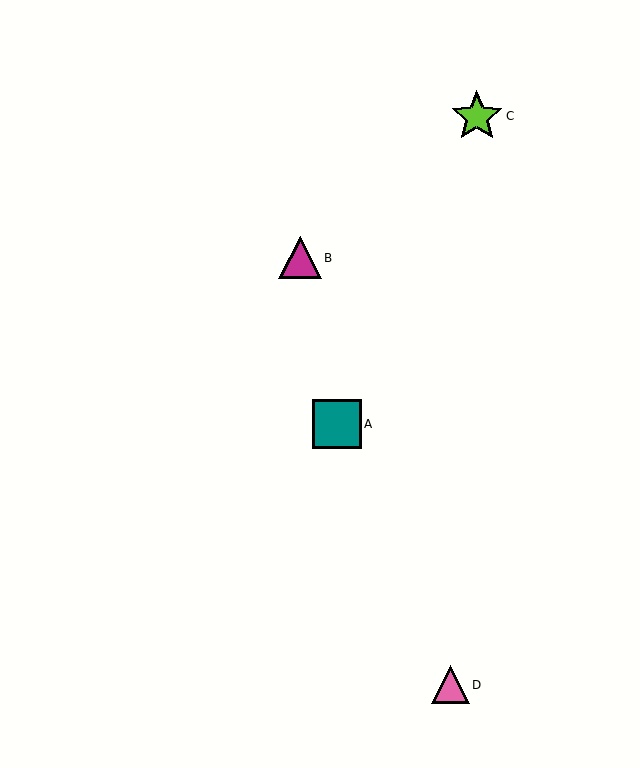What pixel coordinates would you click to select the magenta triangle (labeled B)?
Click at (300, 258) to select the magenta triangle B.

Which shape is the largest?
The lime star (labeled C) is the largest.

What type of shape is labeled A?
Shape A is a teal square.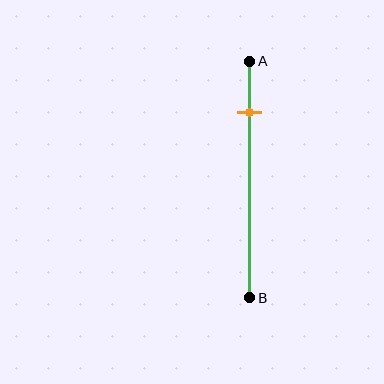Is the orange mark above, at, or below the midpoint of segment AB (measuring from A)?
The orange mark is above the midpoint of segment AB.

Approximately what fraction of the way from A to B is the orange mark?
The orange mark is approximately 20% of the way from A to B.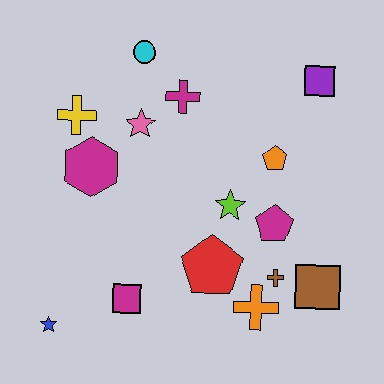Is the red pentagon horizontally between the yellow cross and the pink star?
No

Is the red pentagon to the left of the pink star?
No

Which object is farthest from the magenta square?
The purple square is farthest from the magenta square.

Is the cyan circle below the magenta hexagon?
No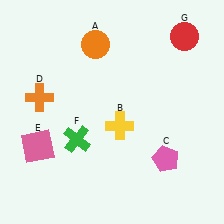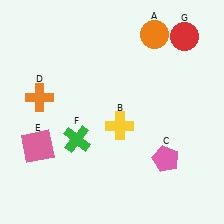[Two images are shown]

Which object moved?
The orange circle (A) moved right.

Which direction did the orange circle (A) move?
The orange circle (A) moved right.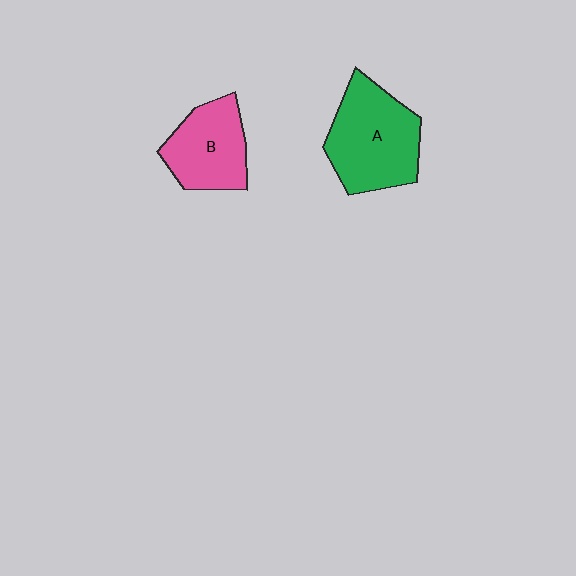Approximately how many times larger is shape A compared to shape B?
Approximately 1.4 times.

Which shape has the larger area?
Shape A (green).